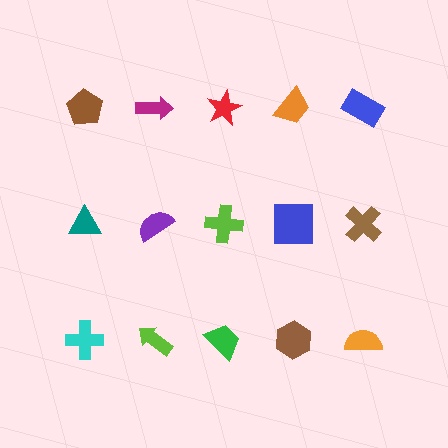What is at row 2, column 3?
A lime cross.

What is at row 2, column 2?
A purple semicircle.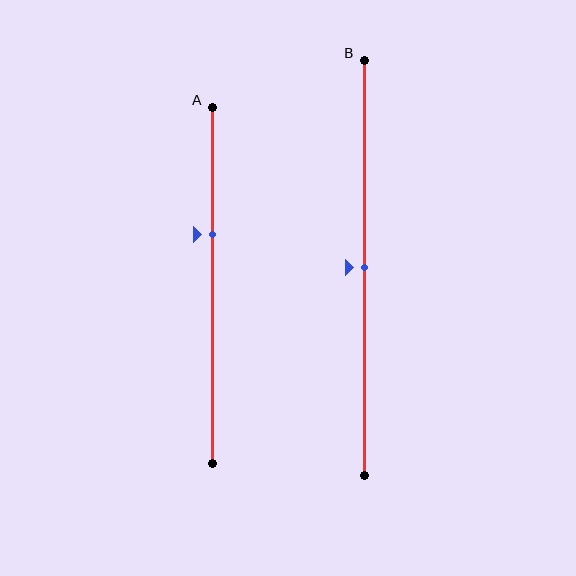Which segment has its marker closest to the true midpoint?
Segment B has its marker closest to the true midpoint.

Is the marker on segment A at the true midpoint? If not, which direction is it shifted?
No, the marker on segment A is shifted upward by about 14% of the segment length.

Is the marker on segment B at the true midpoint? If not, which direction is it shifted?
Yes, the marker on segment B is at the true midpoint.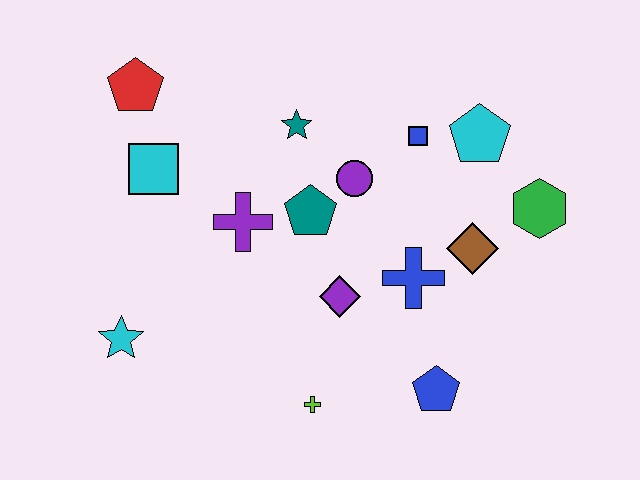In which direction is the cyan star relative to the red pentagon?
The cyan star is below the red pentagon.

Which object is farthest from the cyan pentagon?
The cyan star is farthest from the cyan pentagon.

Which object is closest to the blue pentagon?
The blue cross is closest to the blue pentagon.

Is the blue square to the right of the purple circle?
Yes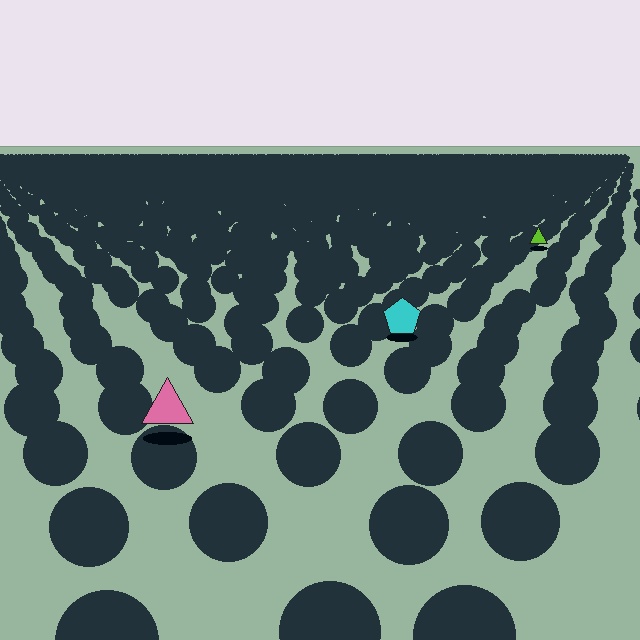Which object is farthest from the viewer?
The lime triangle is farthest from the viewer. It appears smaller and the ground texture around it is denser.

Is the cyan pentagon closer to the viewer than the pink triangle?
No. The pink triangle is closer — you can tell from the texture gradient: the ground texture is coarser near it.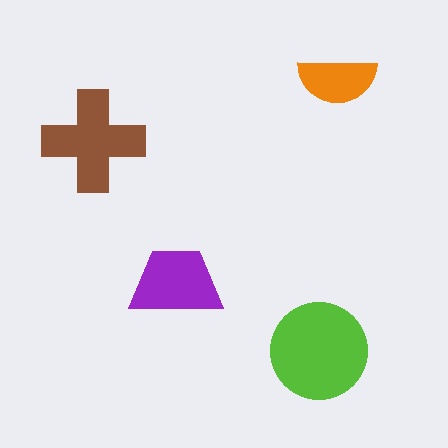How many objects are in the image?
There are 4 objects in the image.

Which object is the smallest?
The orange semicircle.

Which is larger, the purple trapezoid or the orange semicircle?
The purple trapezoid.